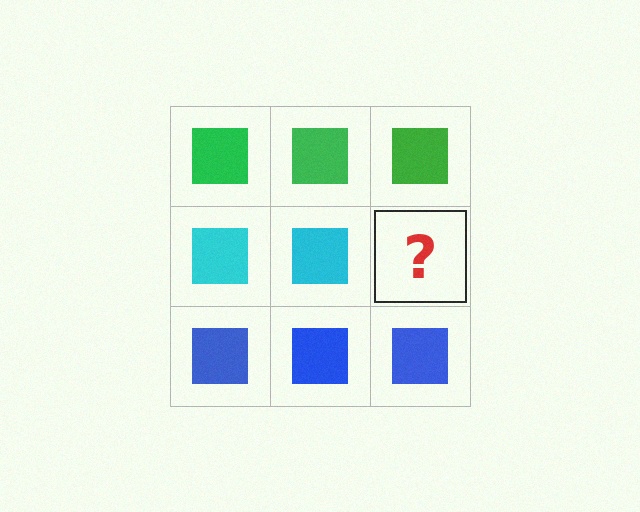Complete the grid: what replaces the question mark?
The question mark should be replaced with a cyan square.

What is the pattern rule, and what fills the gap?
The rule is that each row has a consistent color. The gap should be filled with a cyan square.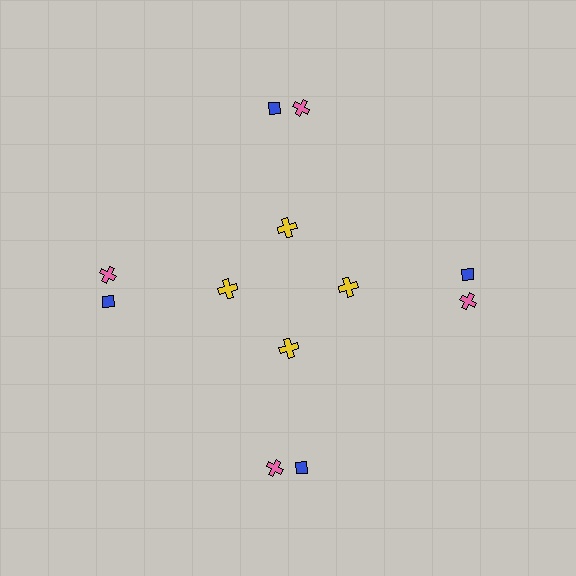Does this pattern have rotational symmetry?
Yes, this pattern has 4-fold rotational symmetry. It looks the same after rotating 90 degrees around the center.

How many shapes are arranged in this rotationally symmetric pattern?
There are 12 shapes, arranged in 4 groups of 3.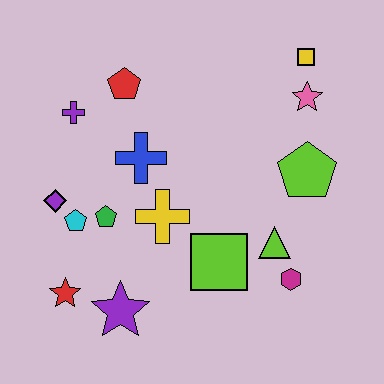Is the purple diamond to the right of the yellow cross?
No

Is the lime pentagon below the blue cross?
Yes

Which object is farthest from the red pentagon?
The magenta hexagon is farthest from the red pentagon.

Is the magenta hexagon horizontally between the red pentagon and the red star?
No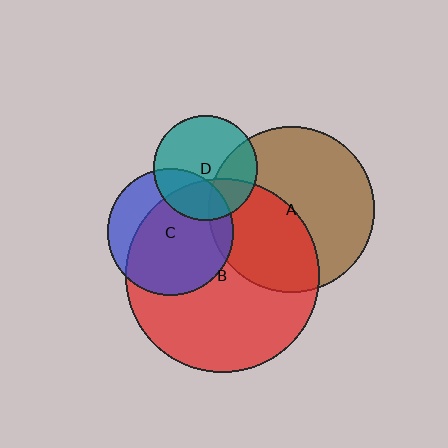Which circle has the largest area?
Circle B (red).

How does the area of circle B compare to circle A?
Approximately 1.4 times.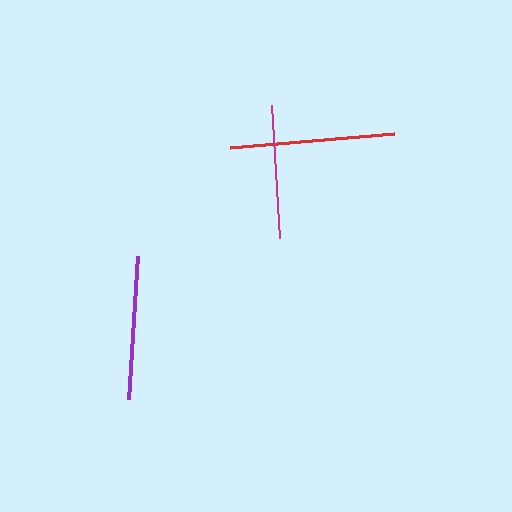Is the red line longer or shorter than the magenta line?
The red line is longer than the magenta line.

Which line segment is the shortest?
The magenta line is the shortest at approximately 133 pixels.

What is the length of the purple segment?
The purple segment is approximately 143 pixels long.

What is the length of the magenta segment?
The magenta segment is approximately 133 pixels long.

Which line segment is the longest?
The red line is the longest at approximately 165 pixels.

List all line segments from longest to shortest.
From longest to shortest: red, purple, magenta.